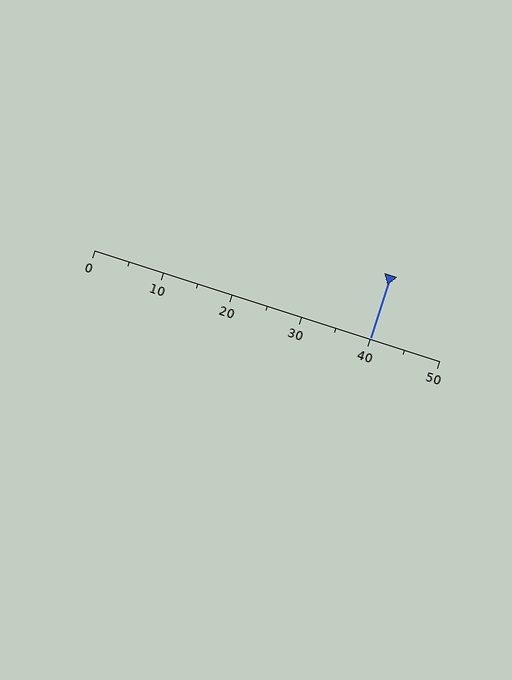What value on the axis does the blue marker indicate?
The marker indicates approximately 40.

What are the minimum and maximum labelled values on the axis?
The axis runs from 0 to 50.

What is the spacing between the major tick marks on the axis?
The major ticks are spaced 10 apart.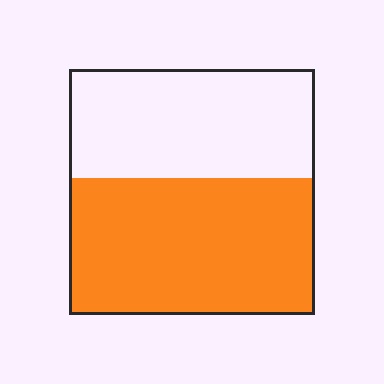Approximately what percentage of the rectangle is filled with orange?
Approximately 55%.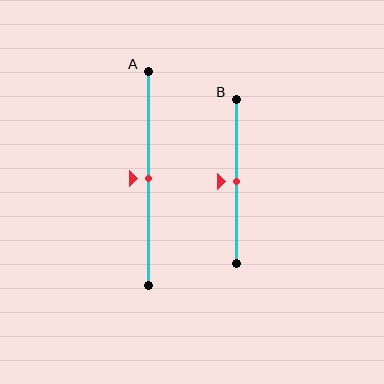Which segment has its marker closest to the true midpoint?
Segment A has its marker closest to the true midpoint.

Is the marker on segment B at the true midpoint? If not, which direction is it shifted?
Yes, the marker on segment B is at the true midpoint.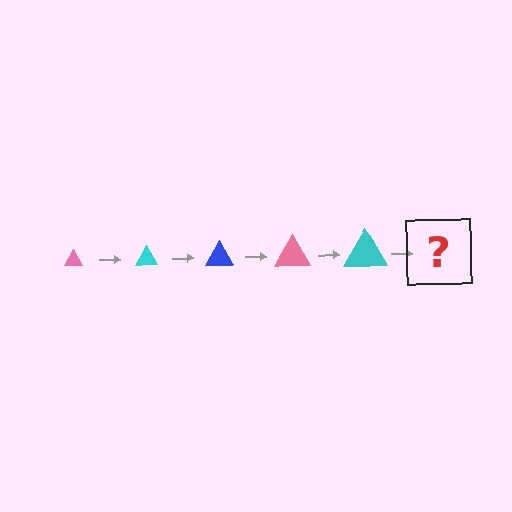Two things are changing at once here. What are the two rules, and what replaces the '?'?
The two rules are that the triangle grows larger each step and the color cycles through pink, cyan, and blue. The '?' should be a blue triangle, larger than the previous one.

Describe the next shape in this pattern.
It should be a blue triangle, larger than the previous one.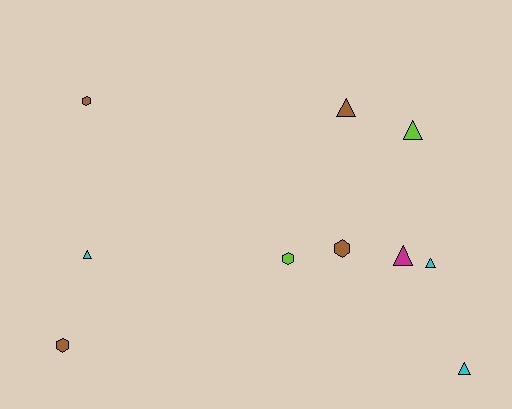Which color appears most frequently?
Brown, with 4 objects.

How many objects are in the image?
There are 10 objects.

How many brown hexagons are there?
There are 3 brown hexagons.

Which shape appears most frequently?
Triangle, with 6 objects.